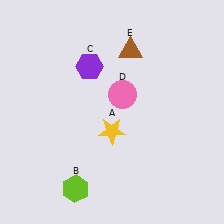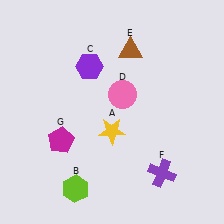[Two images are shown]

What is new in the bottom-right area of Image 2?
A purple cross (F) was added in the bottom-right area of Image 2.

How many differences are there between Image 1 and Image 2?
There are 2 differences between the two images.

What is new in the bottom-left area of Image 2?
A magenta pentagon (G) was added in the bottom-left area of Image 2.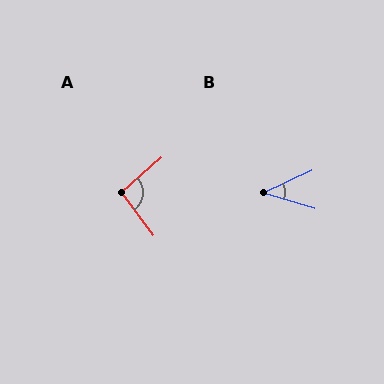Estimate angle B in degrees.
Approximately 41 degrees.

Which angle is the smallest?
B, at approximately 41 degrees.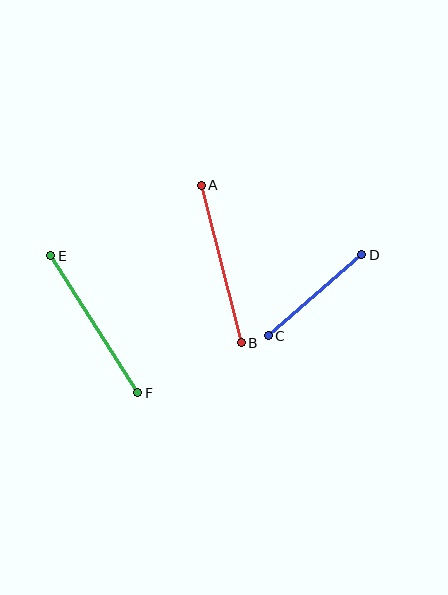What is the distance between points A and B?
The distance is approximately 162 pixels.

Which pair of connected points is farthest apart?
Points A and B are farthest apart.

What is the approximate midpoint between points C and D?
The midpoint is at approximately (315, 295) pixels.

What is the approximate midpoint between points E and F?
The midpoint is at approximately (94, 324) pixels.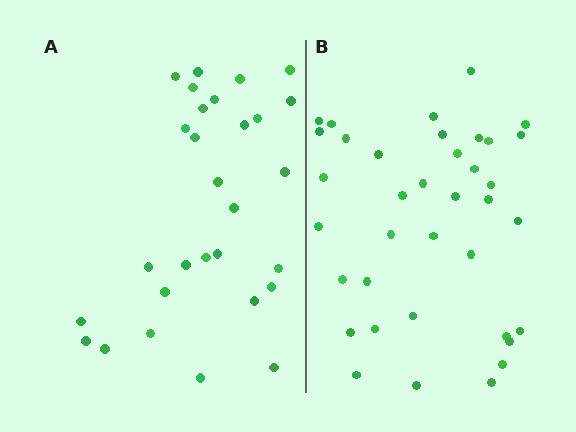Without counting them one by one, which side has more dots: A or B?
Region B (the right region) has more dots.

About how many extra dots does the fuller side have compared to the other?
Region B has roughly 8 or so more dots than region A.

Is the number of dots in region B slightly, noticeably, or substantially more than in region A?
Region B has noticeably more, but not dramatically so. The ratio is roughly 1.3 to 1.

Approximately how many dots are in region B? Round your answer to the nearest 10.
About 40 dots. (The exact count is 37, which rounds to 40.)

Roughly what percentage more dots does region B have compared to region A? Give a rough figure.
About 30% more.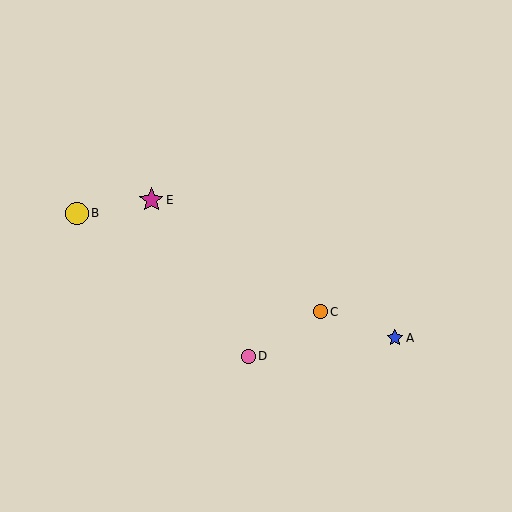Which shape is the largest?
The magenta star (labeled E) is the largest.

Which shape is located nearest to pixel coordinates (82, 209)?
The yellow circle (labeled B) at (77, 213) is nearest to that location.